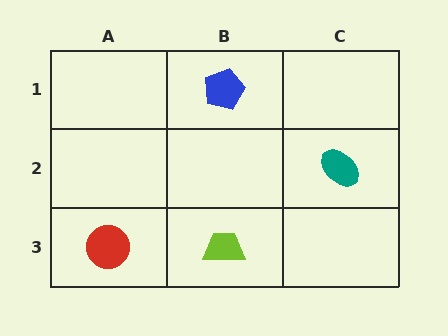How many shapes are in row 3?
2 shapes.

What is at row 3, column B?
A lime trapezoid.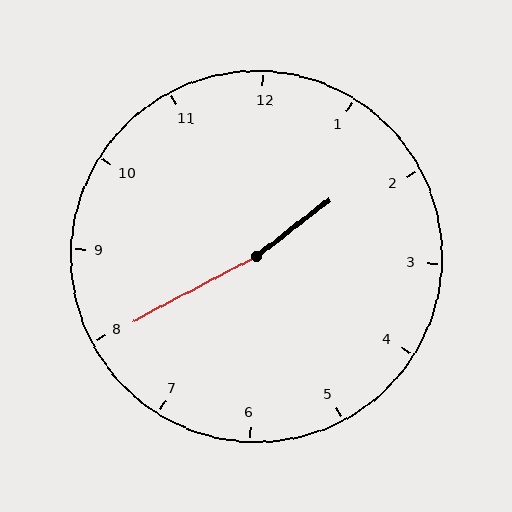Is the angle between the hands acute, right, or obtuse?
It is obtuse.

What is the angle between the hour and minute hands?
Approximately 170 degrees.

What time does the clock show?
1:40.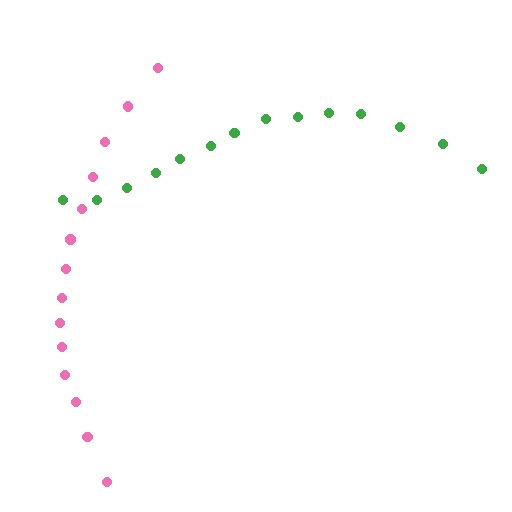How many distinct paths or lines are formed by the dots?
There are 2 distinct paths.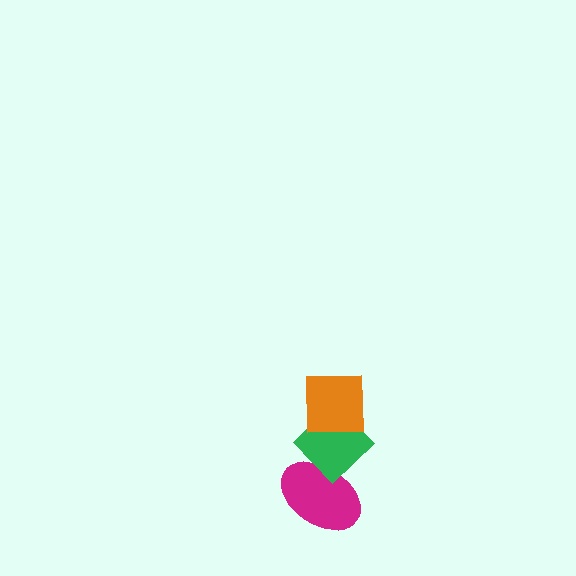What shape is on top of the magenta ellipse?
The green diamond is on top of the magenta ellipse.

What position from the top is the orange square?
The orange square is 1st from the top.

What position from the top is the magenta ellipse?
The magenta ellipse is 3rd from the top.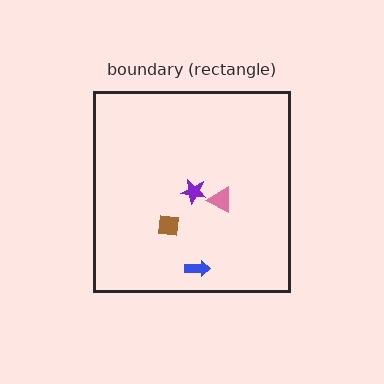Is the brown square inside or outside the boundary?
Inside.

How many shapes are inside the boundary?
4 inside, 0 outside.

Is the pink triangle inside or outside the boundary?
Inside.